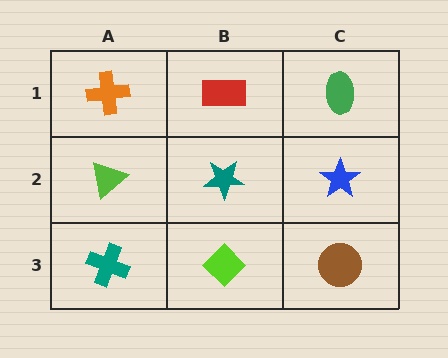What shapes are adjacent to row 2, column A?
An orange cross (row 1, column A), a teal cross (row 3, column A), a teal star (row 2, column B).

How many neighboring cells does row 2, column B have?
4.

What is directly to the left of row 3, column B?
A teal cross.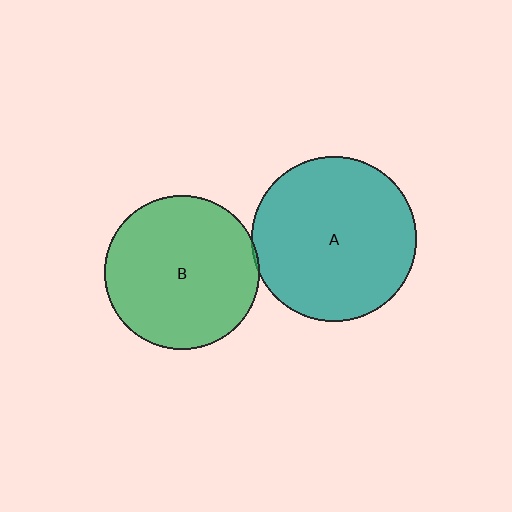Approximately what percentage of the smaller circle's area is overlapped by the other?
Approximately 5%.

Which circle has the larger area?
Circle A (teal).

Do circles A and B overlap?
Yes.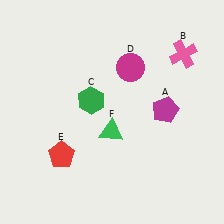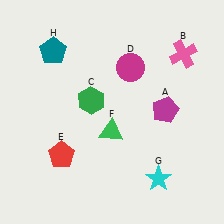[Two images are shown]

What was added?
A cyan star (G), a teal pentagon (H) were added in Image 2.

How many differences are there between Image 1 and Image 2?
There are 2 differences between the two images.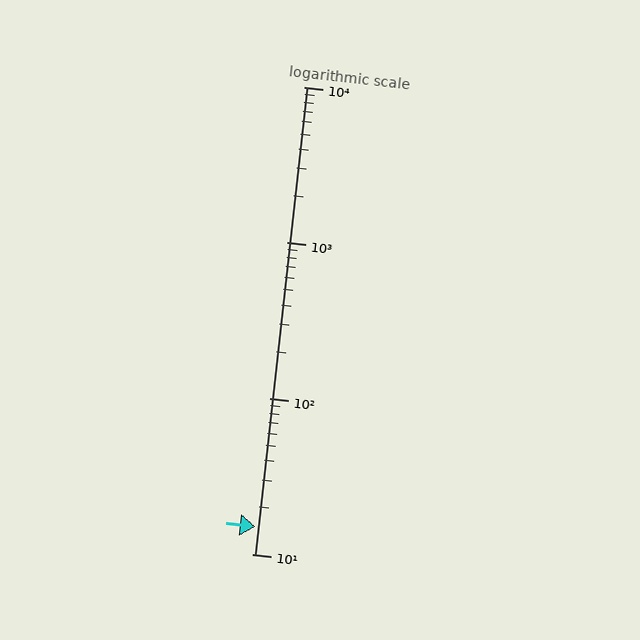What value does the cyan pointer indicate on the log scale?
The pointer indicates approximately 15.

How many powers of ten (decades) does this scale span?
The scale spans 3 decades, from 10 to 10000.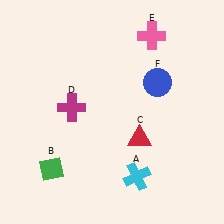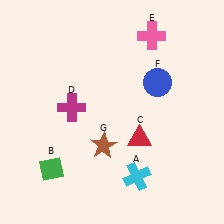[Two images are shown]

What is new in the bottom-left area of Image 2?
A brown star (G) was added in the bottom-left area of Image 2.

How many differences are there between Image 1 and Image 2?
There is 1 difference between the two images.